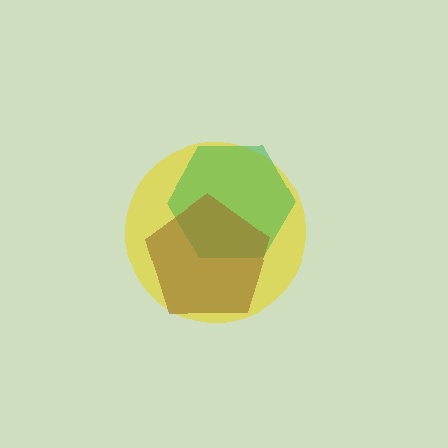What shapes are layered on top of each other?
The layered shapes are: a yellow circle, a green hexagon, a brown pentagon.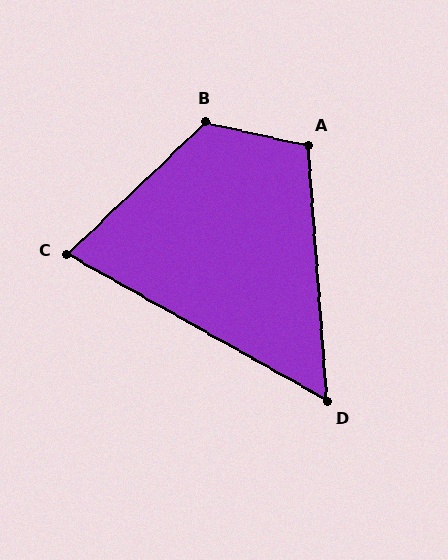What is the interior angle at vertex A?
Approximately 107 degrees (obtuse).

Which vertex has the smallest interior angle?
D, at approximately 56 degrees.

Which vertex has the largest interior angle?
B, at approximately 124 degrees.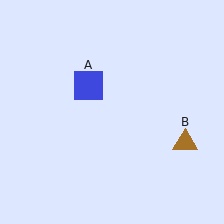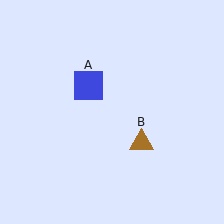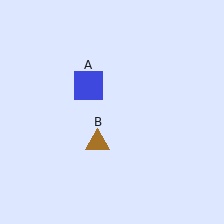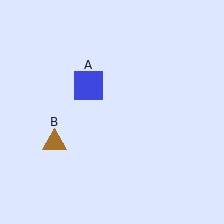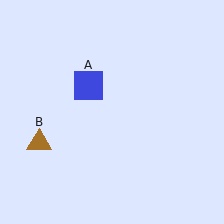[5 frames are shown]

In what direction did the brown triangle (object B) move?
The brown triangle (object B) moved left.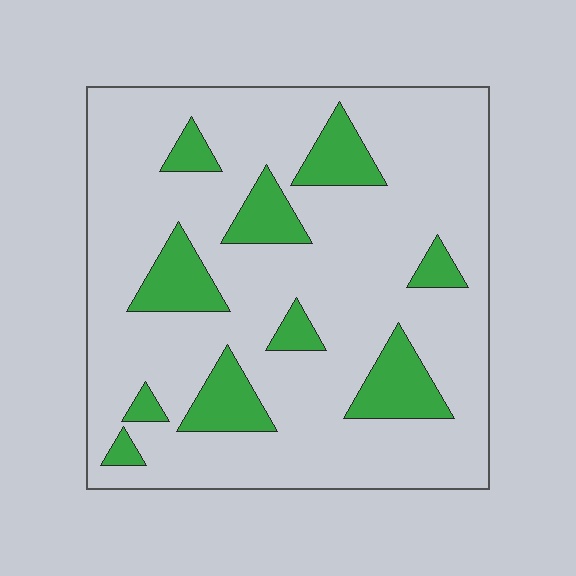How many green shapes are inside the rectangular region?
10.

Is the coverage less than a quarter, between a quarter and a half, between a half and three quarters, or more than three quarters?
Less than a quarter.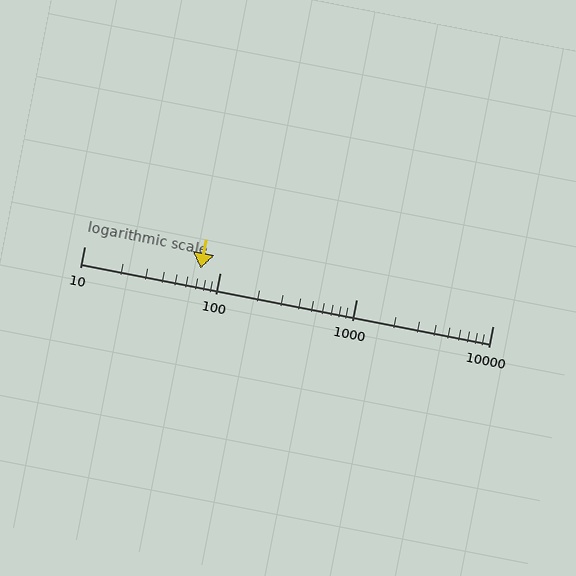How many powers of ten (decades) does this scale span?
The scale spans 3 decades, from 10 to 10000.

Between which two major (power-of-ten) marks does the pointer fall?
The pointer is between 10 and 100.